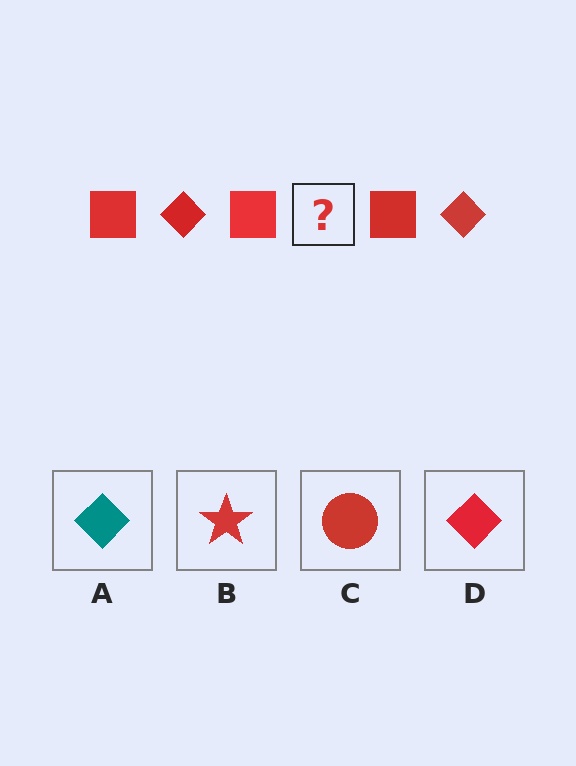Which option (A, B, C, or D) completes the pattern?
D.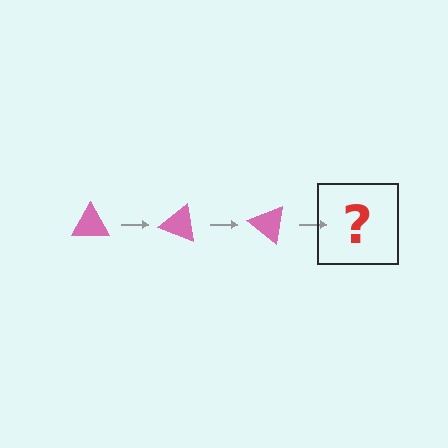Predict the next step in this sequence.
The next step is a pink triangle rotated 60 degrees.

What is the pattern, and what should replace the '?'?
The pattern is that the triangle rotates 20 degrees each step. The '?' should be a pink triangle rotated 60 degrees.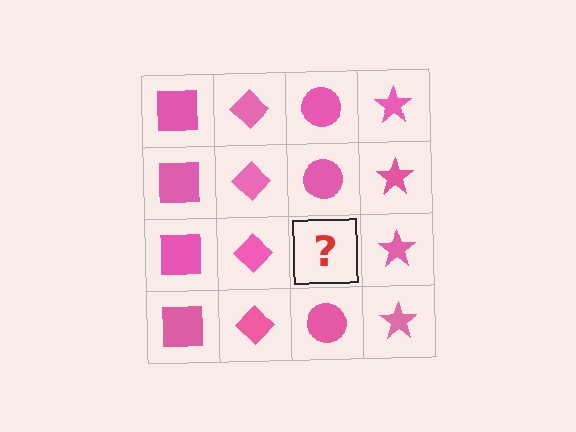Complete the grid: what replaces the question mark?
The question mark should be replaced with a pink circle.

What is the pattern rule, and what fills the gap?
The rule is that each column has a consistent shape. The gap should be filled with a pink circle.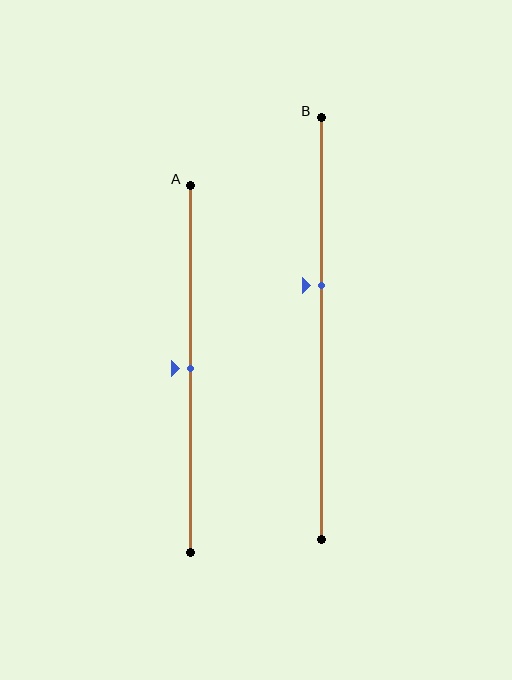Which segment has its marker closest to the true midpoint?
Segment A has its marker closest to the true midpoint.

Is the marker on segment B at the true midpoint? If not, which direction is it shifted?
No, the marker on segment B is shifted upward by about 10% of the segment length.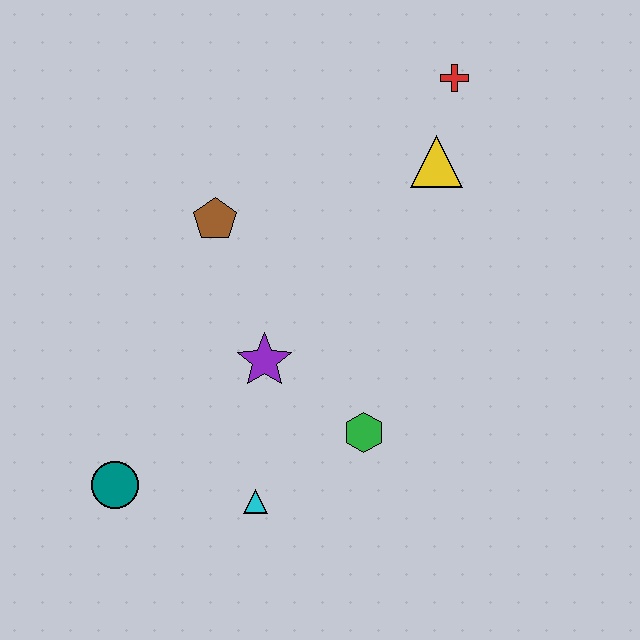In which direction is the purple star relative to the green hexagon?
The purple star is to the left of the green hexagon.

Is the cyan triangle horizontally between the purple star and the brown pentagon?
Yes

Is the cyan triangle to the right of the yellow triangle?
No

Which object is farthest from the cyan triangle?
The red cross is farthest from the cyan triangle.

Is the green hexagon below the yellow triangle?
Yes